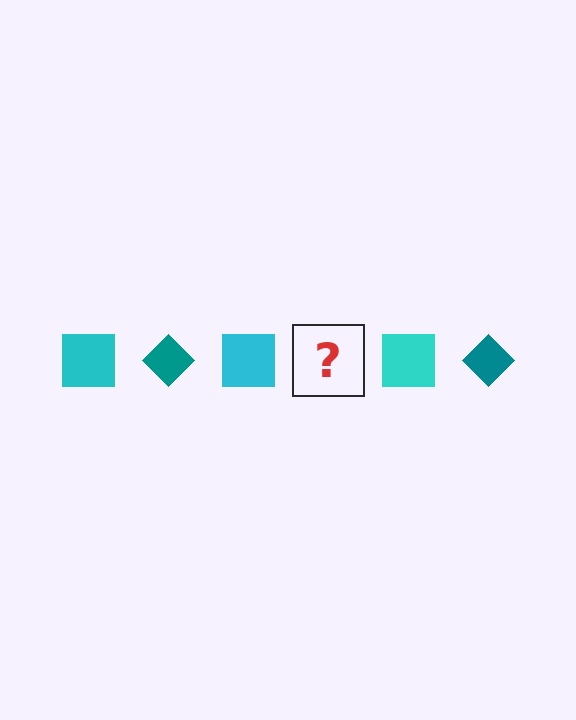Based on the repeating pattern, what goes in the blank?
The blank should be a teal diamond.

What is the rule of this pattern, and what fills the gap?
The rule is that the pattern alternates between cyan square and teal diamond. The gap should be filled with a teal diamond.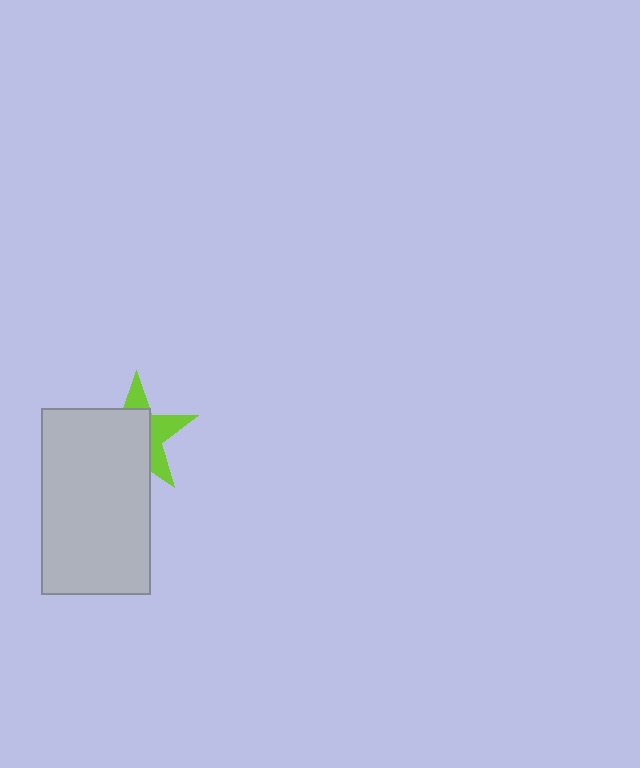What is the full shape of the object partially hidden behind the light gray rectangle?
The partially hidden object is a lime star.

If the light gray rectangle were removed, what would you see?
You would see the complete lime star.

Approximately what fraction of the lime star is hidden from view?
Roughly 63% of the lime star is hidden behind the light gray rectangle.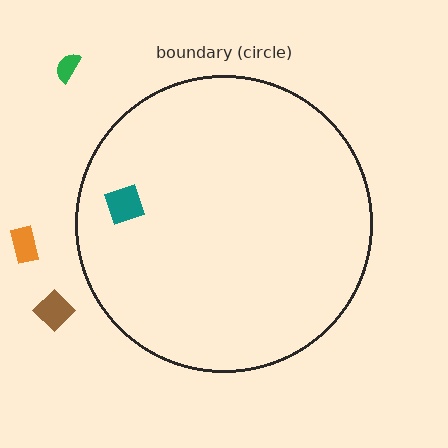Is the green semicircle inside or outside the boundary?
Outside.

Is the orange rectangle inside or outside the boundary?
Outside.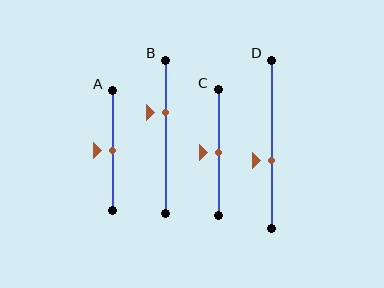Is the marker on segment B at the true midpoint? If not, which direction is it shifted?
No, the marker on segment B is shifted upward by about 16% of the segment length.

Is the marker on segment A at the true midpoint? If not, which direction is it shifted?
Yes, the marker on segment A is at the true midpoint.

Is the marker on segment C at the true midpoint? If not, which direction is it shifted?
Yes, the marker on segment C is at the true midpoint.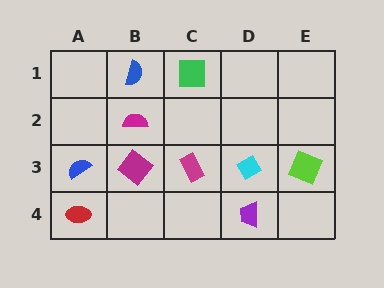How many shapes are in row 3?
5 shapes.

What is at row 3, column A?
A blue semicircle.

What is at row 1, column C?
A green square.